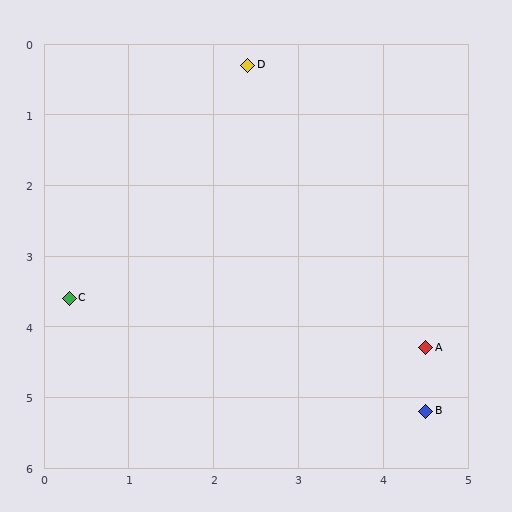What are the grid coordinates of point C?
Point C is at approximately (0.3, 3.6).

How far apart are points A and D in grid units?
Points A and D are about 4.5 grid units apart.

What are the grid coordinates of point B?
Point B is at approximately (4.5, 5.2).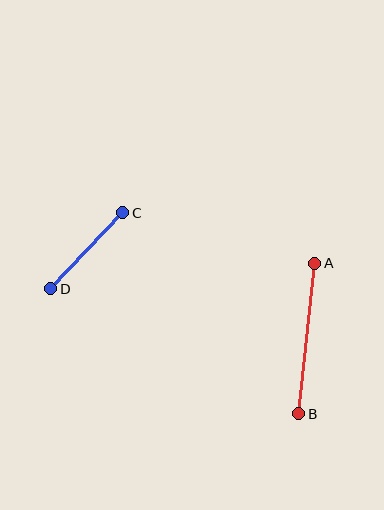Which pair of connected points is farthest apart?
Points A and B are farthest apart.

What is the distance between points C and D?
The distance is approximately 104 pixels.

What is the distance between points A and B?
The distance is approximately 152 pixels.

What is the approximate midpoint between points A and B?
The midpoint is at approximately (307, 338) pixels.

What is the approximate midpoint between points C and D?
The midpoint is at approximately (87, 251) pixels.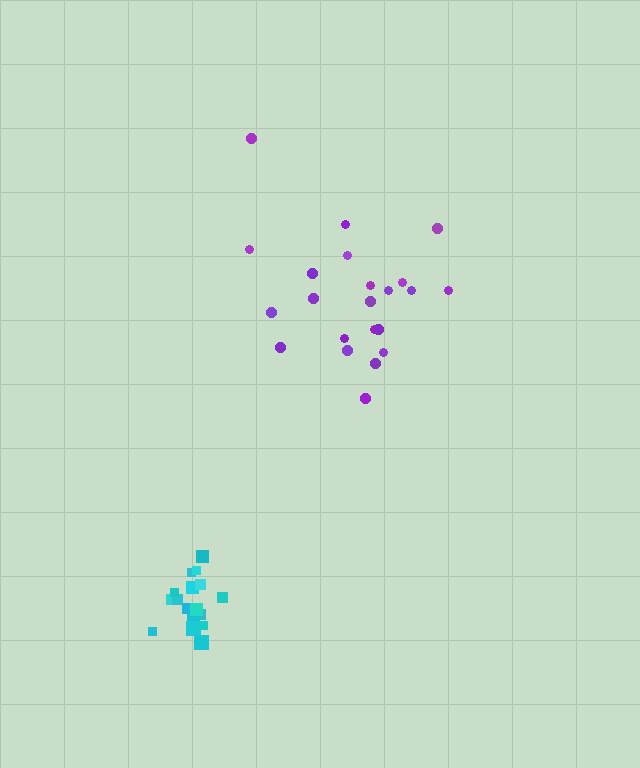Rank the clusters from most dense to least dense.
cyan, purple.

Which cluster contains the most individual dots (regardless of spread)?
Purple (22).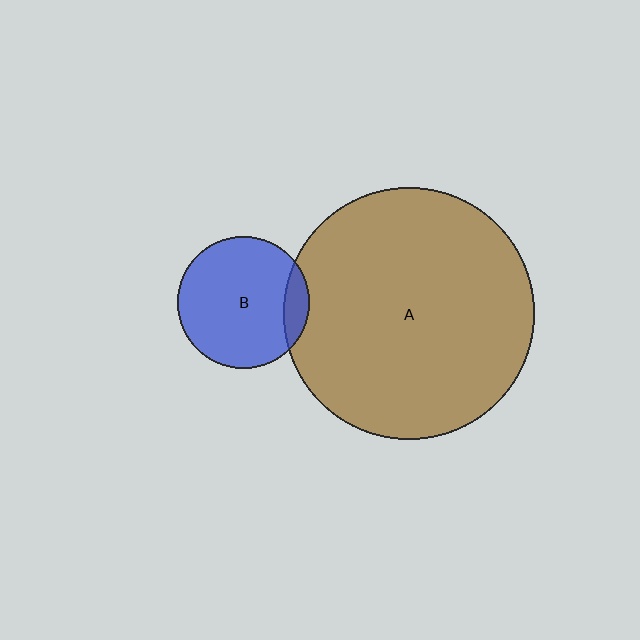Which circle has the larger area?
Circle A (brown).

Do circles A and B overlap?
Yes.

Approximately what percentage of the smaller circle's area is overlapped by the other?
Approximately 10%.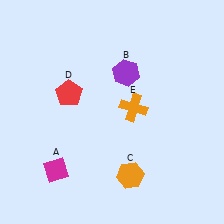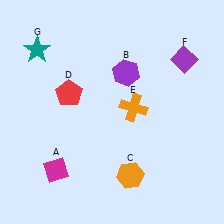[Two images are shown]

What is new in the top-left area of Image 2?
A teal star (G) was added in the top-left area of Image 2.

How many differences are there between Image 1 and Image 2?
There are 2 differences between the two images.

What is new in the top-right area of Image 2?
A purple diamond (F) was added in the top-right area of Image 2.